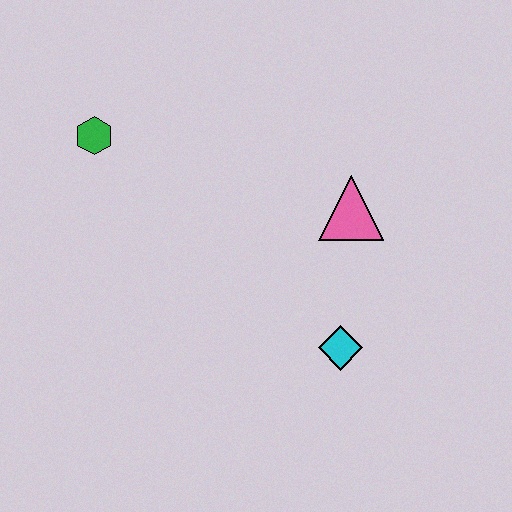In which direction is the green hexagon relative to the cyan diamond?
The green hexagon is to the left of the cyan diamond.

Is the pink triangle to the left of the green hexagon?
No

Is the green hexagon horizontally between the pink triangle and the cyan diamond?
No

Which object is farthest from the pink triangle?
The green hexagon is farthest from the pink triangle.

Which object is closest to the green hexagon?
The pink triangle is closest to the green hexagon.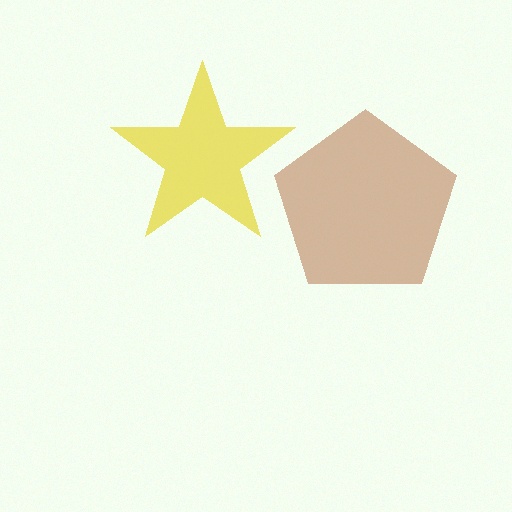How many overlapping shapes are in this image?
There are 2 overlapping shapes in the image.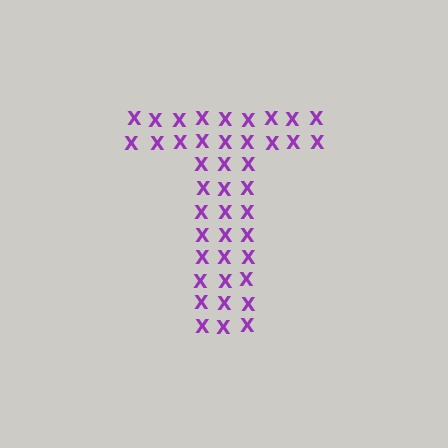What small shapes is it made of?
It is made of small letter X's.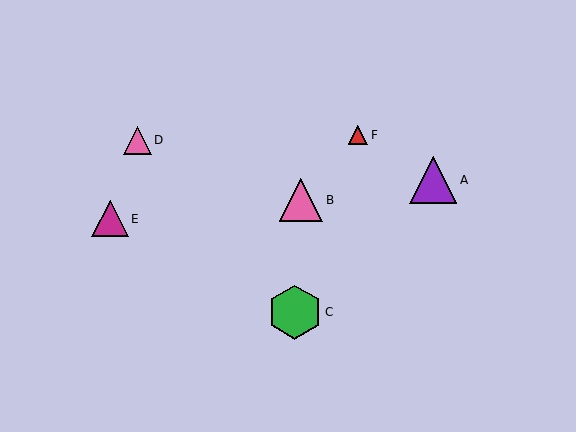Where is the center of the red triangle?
The center of the red triangle is at (358, 135).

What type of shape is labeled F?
Shape F is a red triangle.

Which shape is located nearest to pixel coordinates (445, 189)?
The purple triangle (labeled A) at (433, 180) is nearest to that location.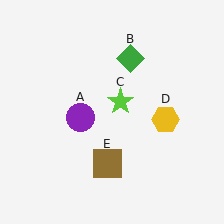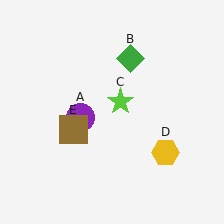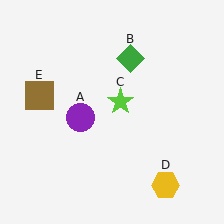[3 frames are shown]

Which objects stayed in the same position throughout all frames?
Purple circle (object A) and green diamond (object B) and lime star (object C) remained stationary.